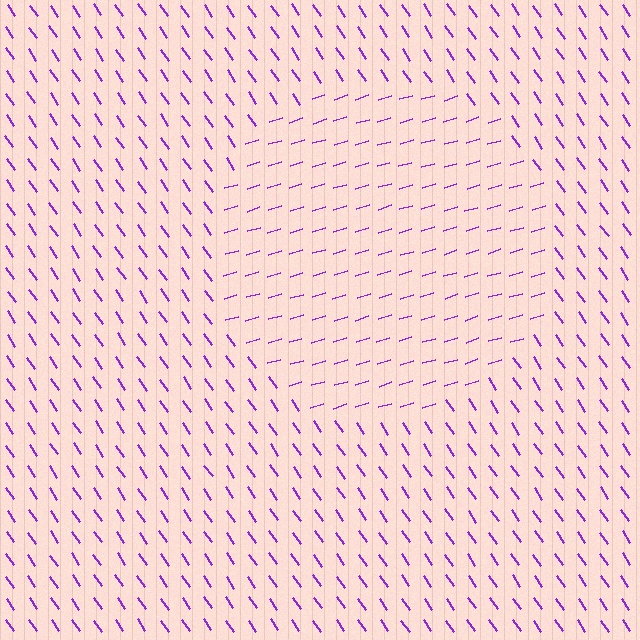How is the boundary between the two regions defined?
The boundary is defined purely by a change in line orientation (approximately 72 degrees difference). All lines are the same color and thickness.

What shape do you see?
I see a circle.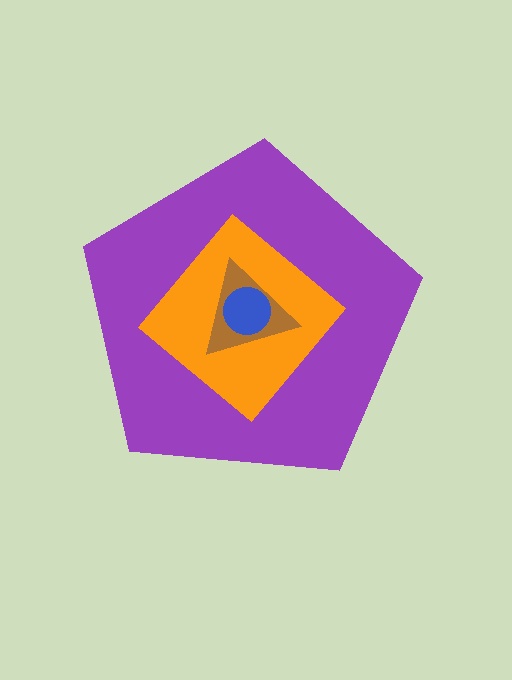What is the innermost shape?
The blue circle.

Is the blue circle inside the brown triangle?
Yes.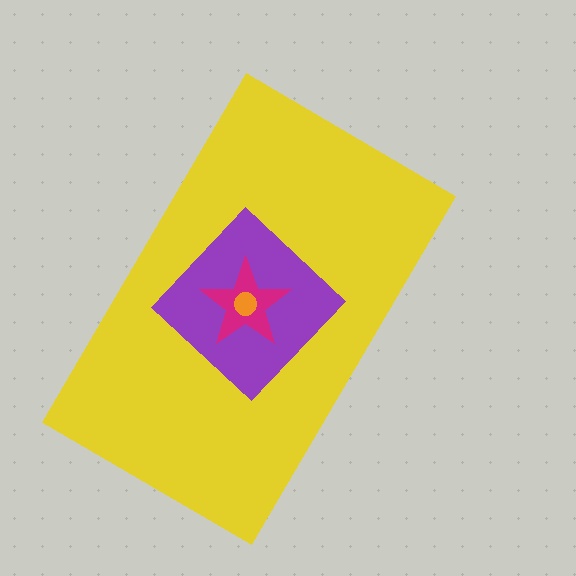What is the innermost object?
The orange circle.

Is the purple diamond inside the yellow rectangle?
Yes.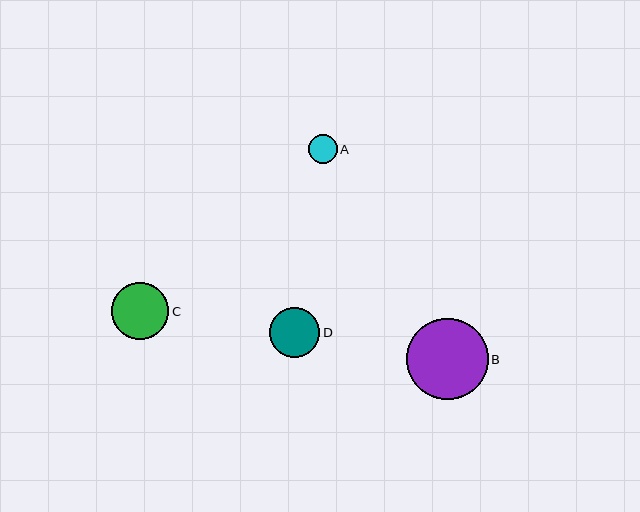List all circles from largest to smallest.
From largest to smallest: B, C, D, A.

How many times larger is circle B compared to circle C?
Circle B is approximately 1.4 times the size of circle C.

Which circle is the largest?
Circle B is the largest with a size of approximately 82 pixels.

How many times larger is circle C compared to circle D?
Circle C is approximately 1.2 times the size of circle D.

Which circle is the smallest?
Circle A is the smallest with a size of approximately 28 pixels.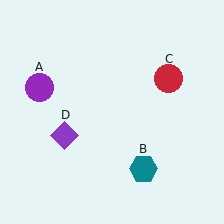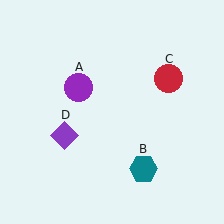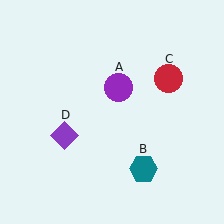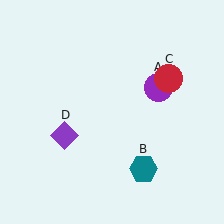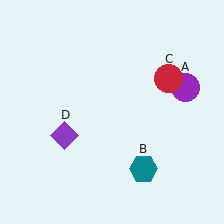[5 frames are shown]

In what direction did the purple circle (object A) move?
The purple circle (object A) moved right.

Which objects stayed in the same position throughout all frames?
Teal hexagon (object B) and red circle (object C) and purple diamond (object D) remained stationary.